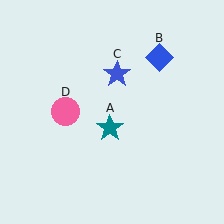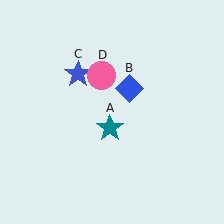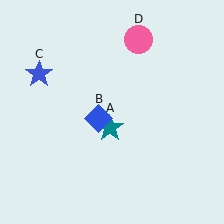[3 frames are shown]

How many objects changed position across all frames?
3 objects changed position: blue diamond (object B), blue star (object C), pink circle (object D).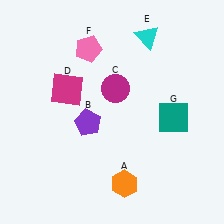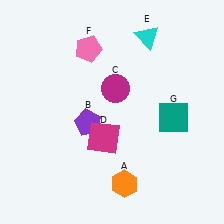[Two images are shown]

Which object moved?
The magenta square (D) moved down.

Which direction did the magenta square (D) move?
The magenta square (D) moved down.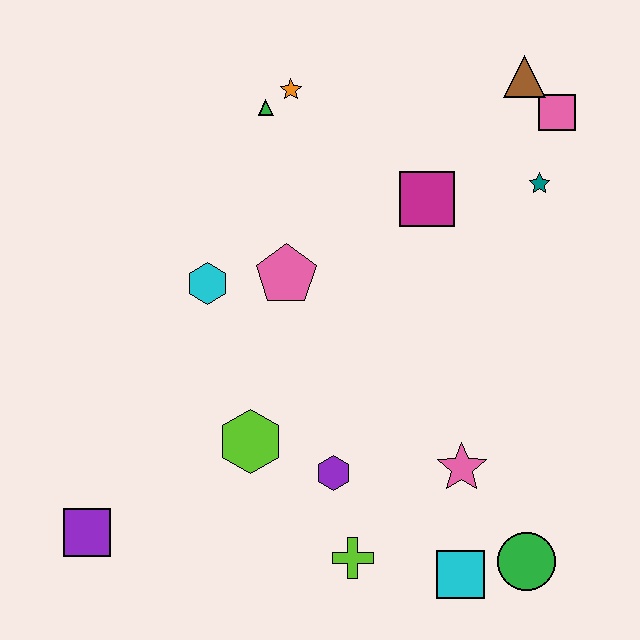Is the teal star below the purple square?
No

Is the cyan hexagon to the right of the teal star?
No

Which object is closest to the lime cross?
The purple hexagon is closest to the lime cross.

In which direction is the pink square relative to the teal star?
The pink square is above the teal star.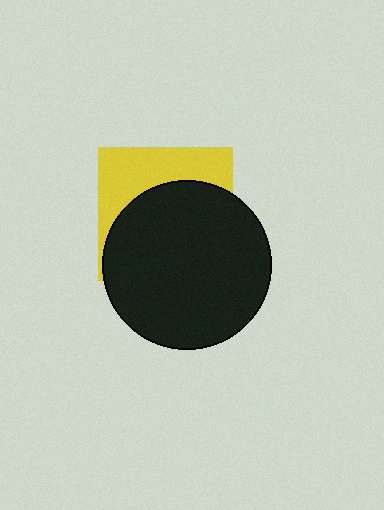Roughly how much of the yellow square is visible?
A small part of it is visible (roughly 36%).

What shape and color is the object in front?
The object in front is a black circle.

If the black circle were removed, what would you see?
You would see the complete yellow square.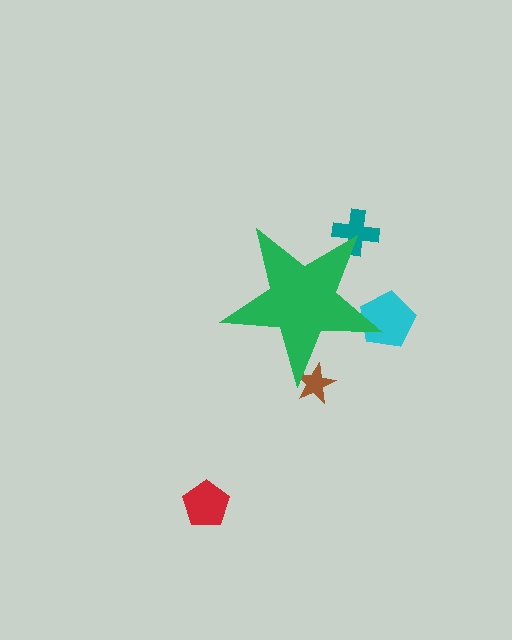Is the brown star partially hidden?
Yes, the brown star is partially hidden behind the green star.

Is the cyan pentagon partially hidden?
Yes, the cyan pentagon is partially hidden behind the green star.